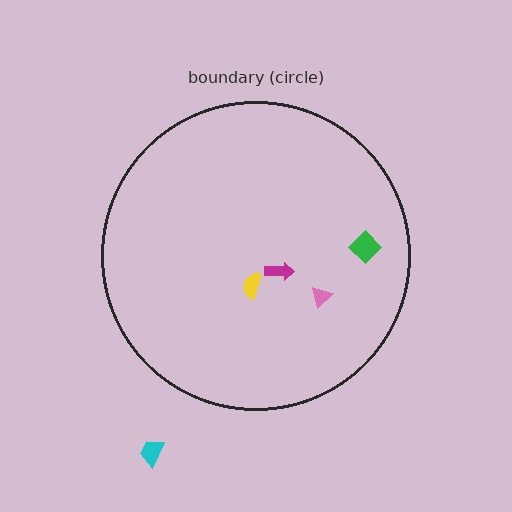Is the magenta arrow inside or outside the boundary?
Inside.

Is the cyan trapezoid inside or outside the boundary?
Outside.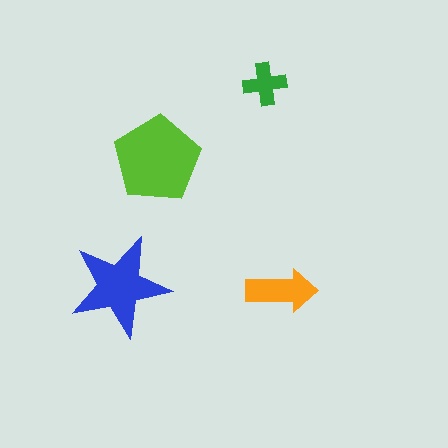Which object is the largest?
The lime pentagon.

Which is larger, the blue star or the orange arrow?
The blue star.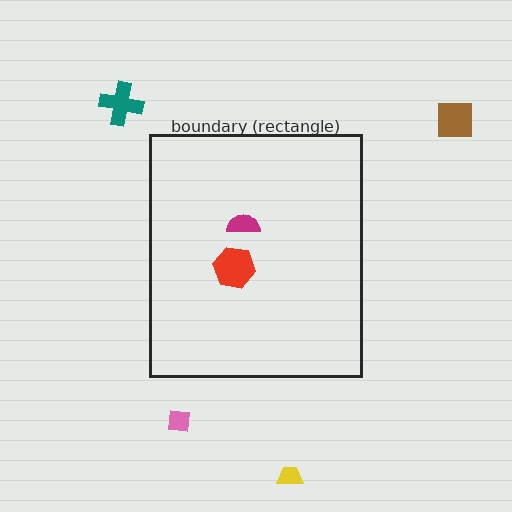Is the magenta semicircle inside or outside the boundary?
Inside.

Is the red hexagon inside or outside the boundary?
Inside.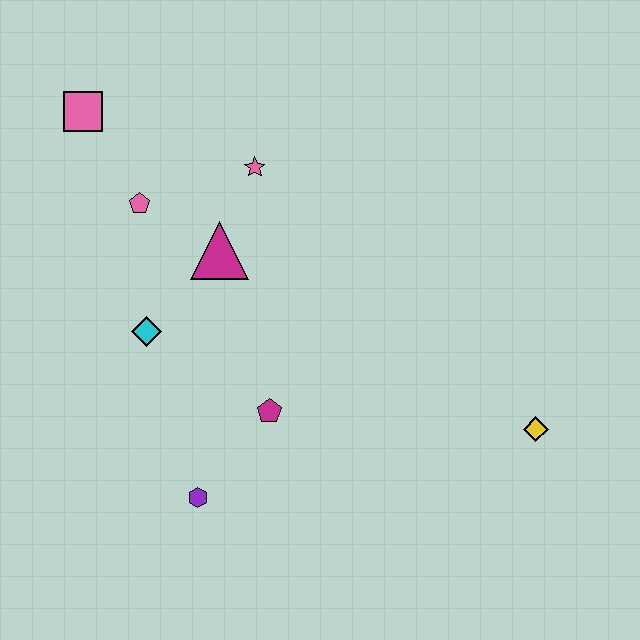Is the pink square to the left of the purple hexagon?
Yes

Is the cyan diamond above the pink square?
No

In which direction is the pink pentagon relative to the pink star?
The pink pentagon is to the left of the pink star.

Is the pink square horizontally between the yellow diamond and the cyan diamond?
No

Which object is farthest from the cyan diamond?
The yellow diamond is farthest from the cyan diamond.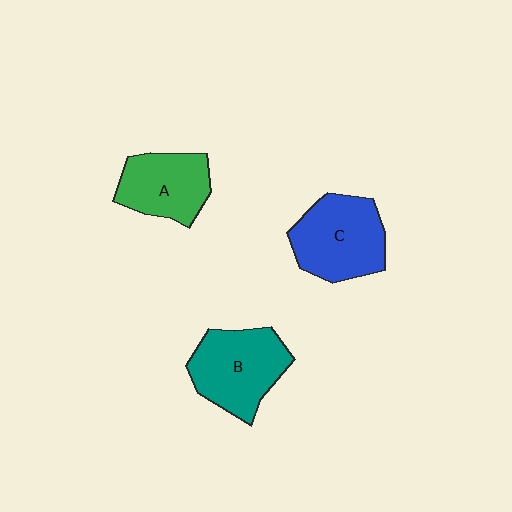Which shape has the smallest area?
Shape A (green).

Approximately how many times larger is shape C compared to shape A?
Approximately 1.2 times.